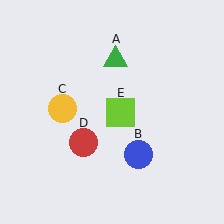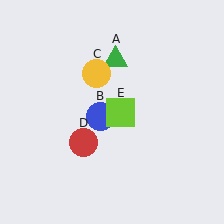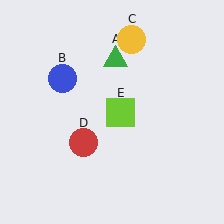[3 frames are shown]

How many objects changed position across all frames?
2 objects changed position: blue circle (object B), yellow circle (object C).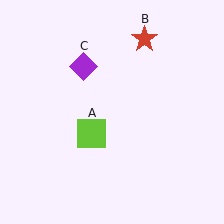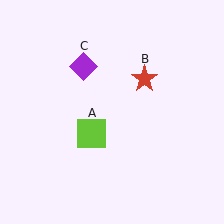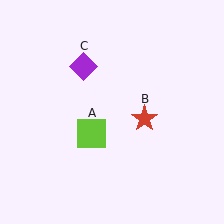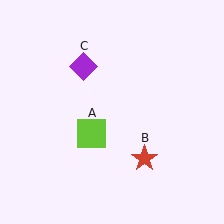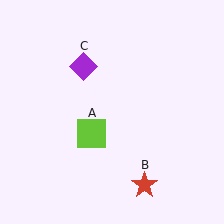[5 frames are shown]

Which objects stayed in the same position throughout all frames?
Lime square (object A) and purple diamond (object C) remained stationary.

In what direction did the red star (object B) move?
The red star (object B) moved down.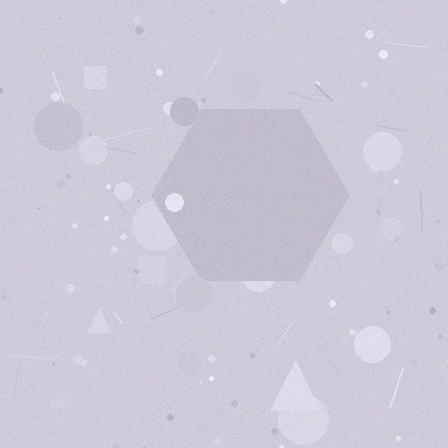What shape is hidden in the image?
A hexagon is hidden in the image.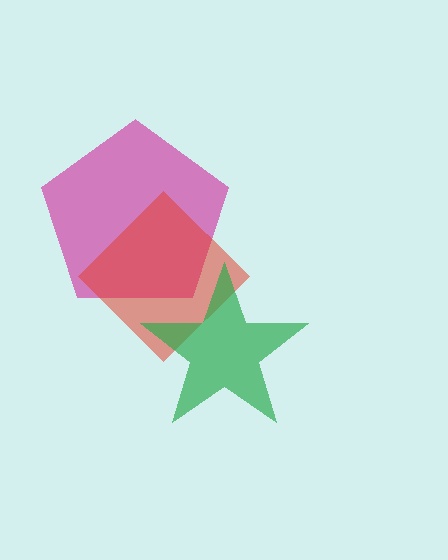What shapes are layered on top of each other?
The layered shapes are: a magenta pentagon, a red diamond, a green star.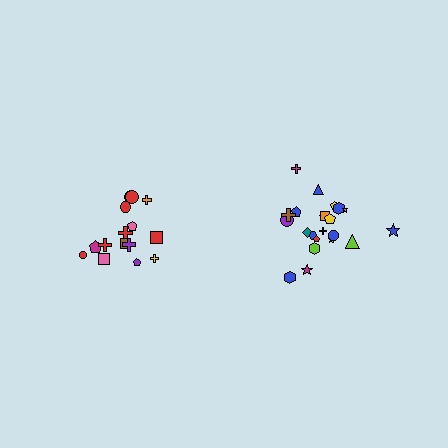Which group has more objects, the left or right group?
The right group.